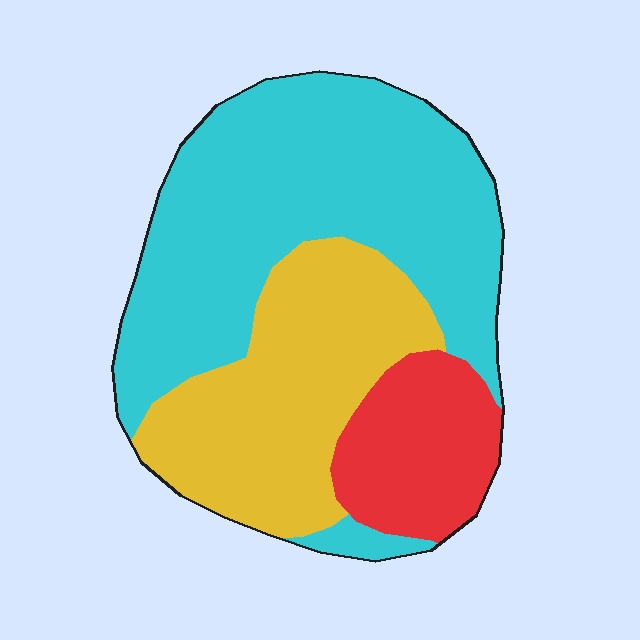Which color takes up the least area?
Red, at roughly 15%.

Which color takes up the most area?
Cyan, at roughly 50%.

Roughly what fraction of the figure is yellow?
Yellow covers about 30% of the figure.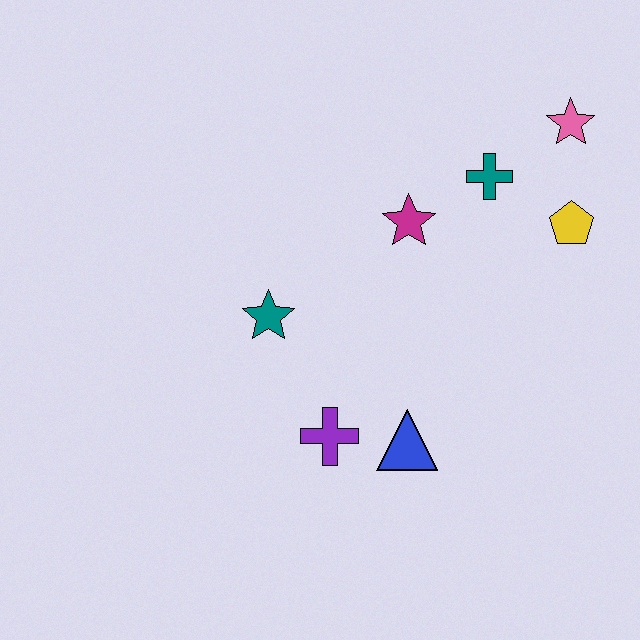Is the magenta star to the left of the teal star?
No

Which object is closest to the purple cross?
The blue triangle is closest to the purple cross.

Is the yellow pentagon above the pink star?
No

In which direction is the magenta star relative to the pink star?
The magenta star is to the left of the pink star.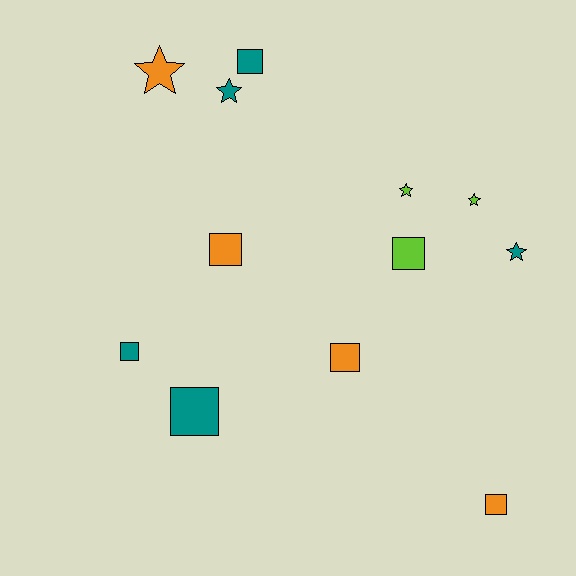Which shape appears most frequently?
Square, with 7 objects.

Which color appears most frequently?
Teal, with 5 objects.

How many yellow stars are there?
There are no yellow stars.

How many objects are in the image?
There are 12 objects.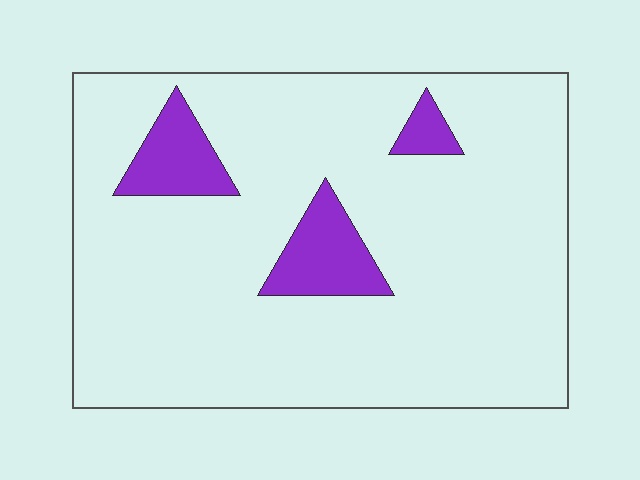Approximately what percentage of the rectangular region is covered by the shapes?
Approximately 10%.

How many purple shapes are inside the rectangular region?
3.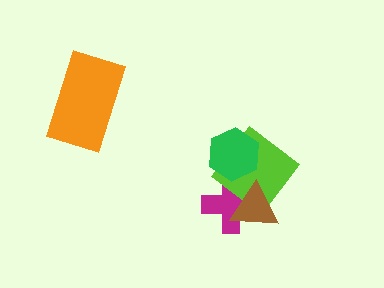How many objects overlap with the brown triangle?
2 objects overlap with the brown triangle.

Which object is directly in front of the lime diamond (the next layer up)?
The green hexagon is directly in front of the lime diamond.